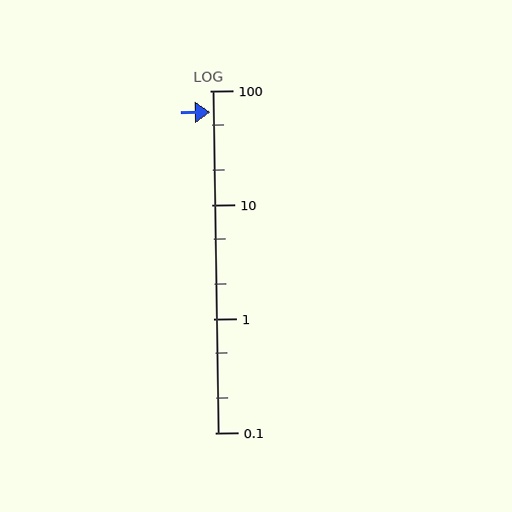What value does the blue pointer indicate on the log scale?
The pointer indicates approximately 65.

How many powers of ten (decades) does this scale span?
The scale spans 3 decades, from 0.1 to 100.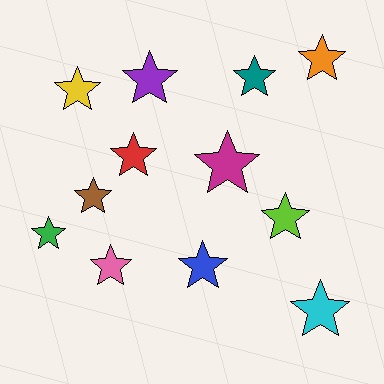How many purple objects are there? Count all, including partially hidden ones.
There is 1 purple object.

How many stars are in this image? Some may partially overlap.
There are 12 stars.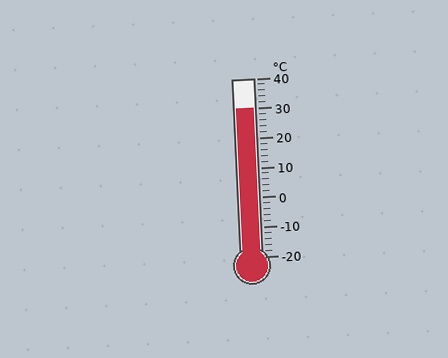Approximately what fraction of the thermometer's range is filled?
The thermometer is filled to approximately 85% of its range.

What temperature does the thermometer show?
The thermometer shows approximately 30°C.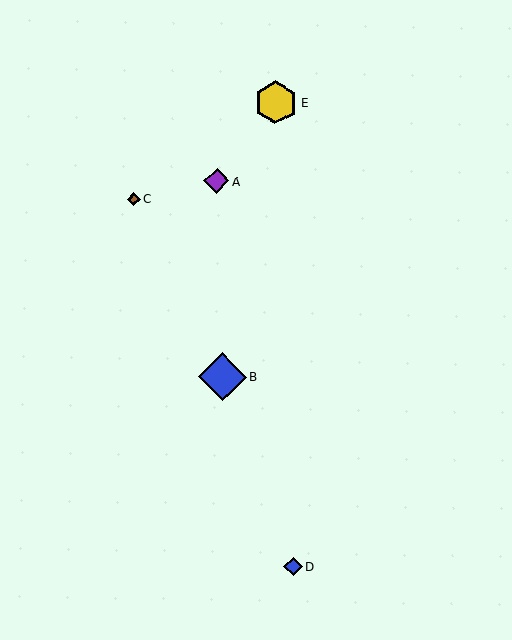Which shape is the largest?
The blue diamond (labeled B) is the largest.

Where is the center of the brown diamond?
The center of the brown diamond is at (134, 199).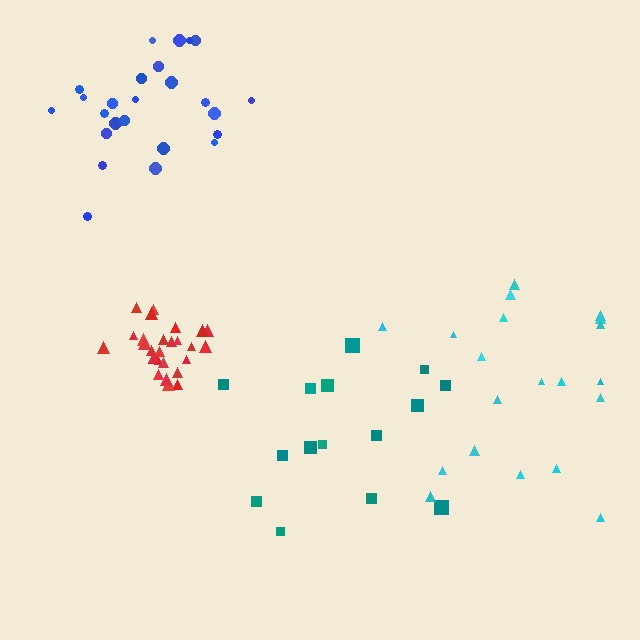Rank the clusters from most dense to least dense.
red, blue, teal, cyan.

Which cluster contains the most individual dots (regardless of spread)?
Red (27).